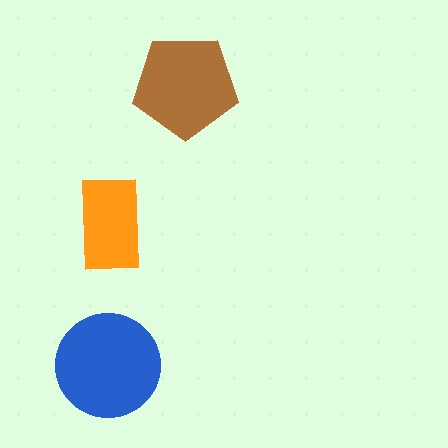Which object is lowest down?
The blue circle is bottommost.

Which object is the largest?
The blue circle.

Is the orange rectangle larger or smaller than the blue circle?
Smaller.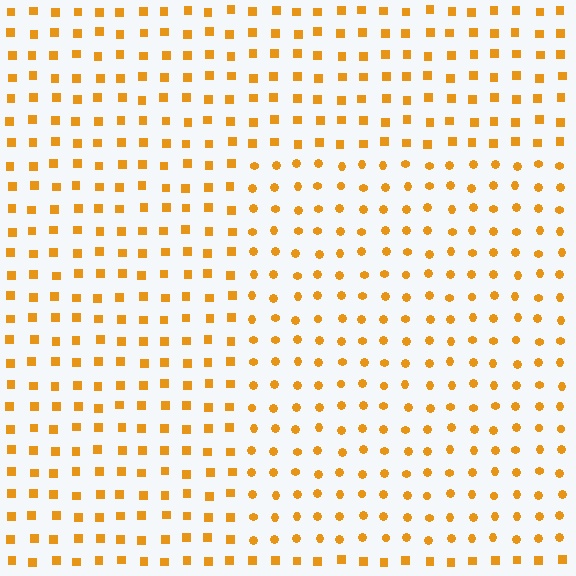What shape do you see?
I see a rectangle.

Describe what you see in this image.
The image is filled with small orange elements arranged in a uniform grid. A rectangle-shaped region contains circles, while the surrounding area contains squares. The boundary is defined purely by the change in element shape.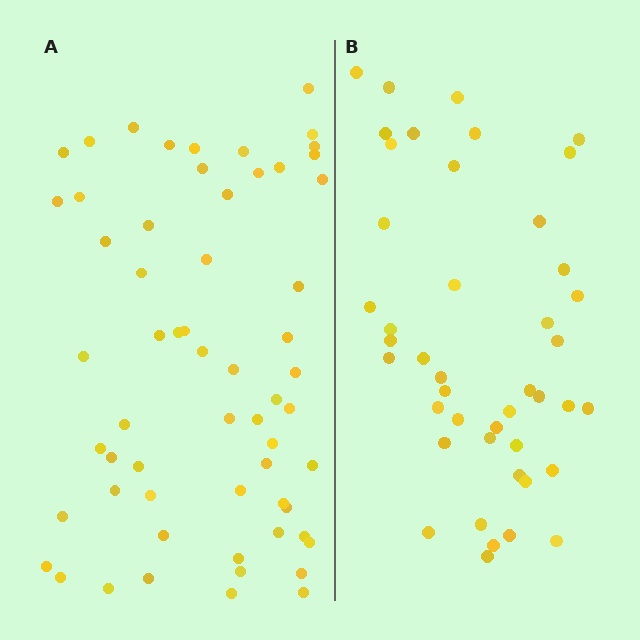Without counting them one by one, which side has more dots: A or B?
Region A (the left region) has more dots.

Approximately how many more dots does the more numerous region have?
Region A has approximately 15 more dots than region B.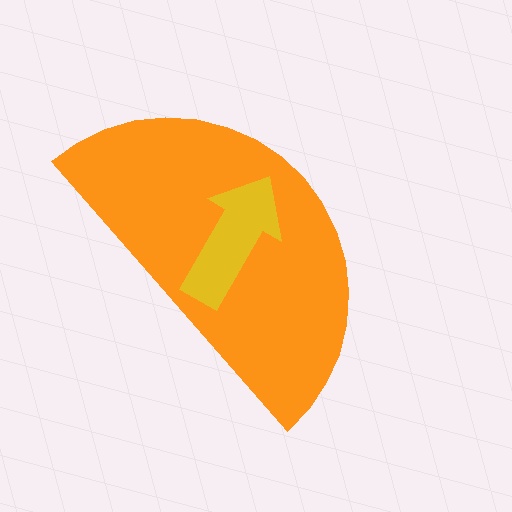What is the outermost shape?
The orange semicircle.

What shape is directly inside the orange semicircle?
The yellow arrow.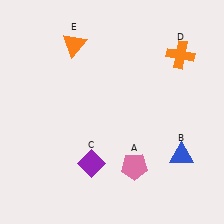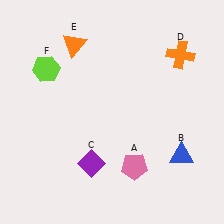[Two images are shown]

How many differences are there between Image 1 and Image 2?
There is 1 difference between the two images.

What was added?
A lime hexagon (F) was added in Image 2.